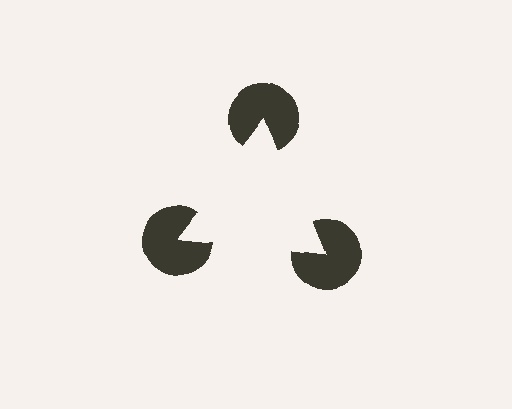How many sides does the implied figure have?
3 sides.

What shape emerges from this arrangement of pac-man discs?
An illusory triangle — its edges are inferred from the aligned wedge cuts in the pac-man discs, not physically drawn.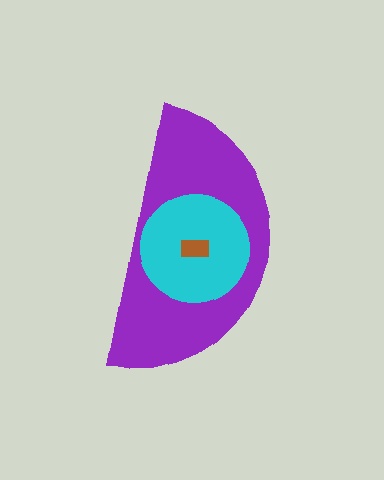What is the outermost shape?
The purple semicircle.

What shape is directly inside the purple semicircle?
The cyan circle.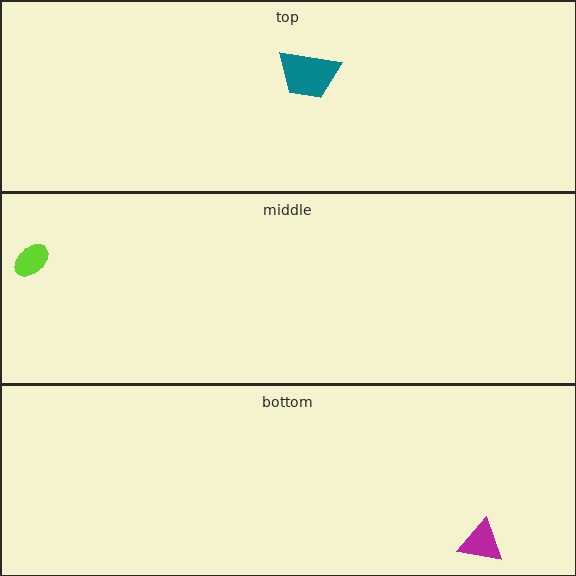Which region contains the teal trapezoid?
The top region.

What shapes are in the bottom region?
The magenta triangle.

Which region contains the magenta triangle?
The bottom region.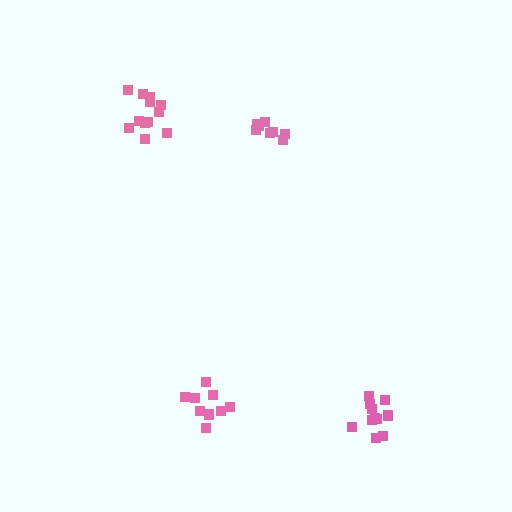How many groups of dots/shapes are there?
There are 4 groups.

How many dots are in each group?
Group 1: 8 dots, Group 2: 12 dots, Group 3: 9 dots, Group 4: 12 dots (41 total).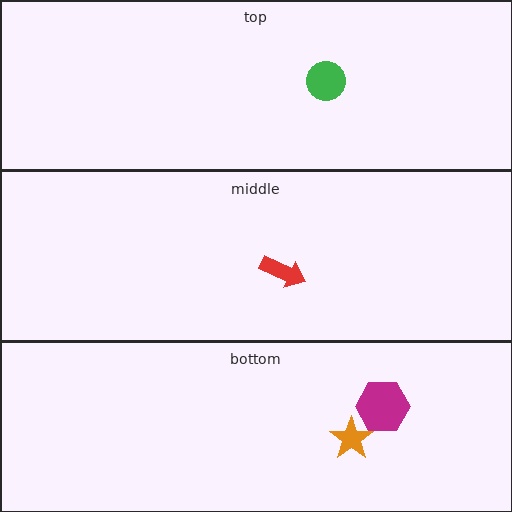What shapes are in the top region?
The green circle.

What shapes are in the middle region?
The red arrow.